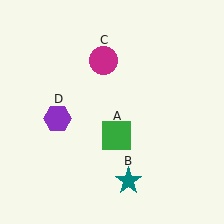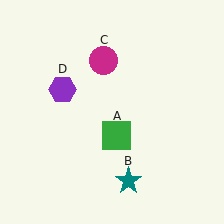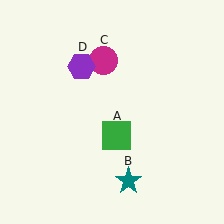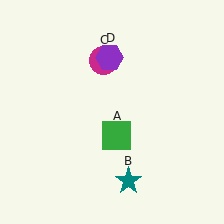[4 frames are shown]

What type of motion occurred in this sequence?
The purple hexagon (object D) rotated clockwise around the center of the scene.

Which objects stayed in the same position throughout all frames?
Green square (object A) and teal star (object B) and magenta circle (object C) remained stationary.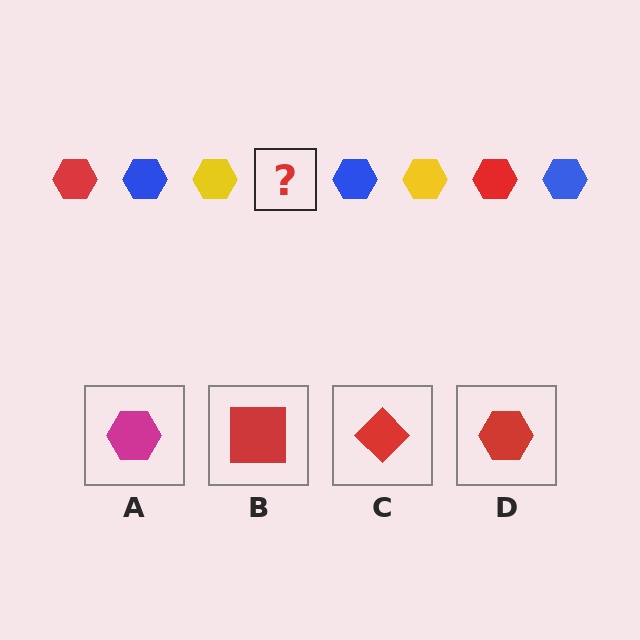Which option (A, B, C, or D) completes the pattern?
D.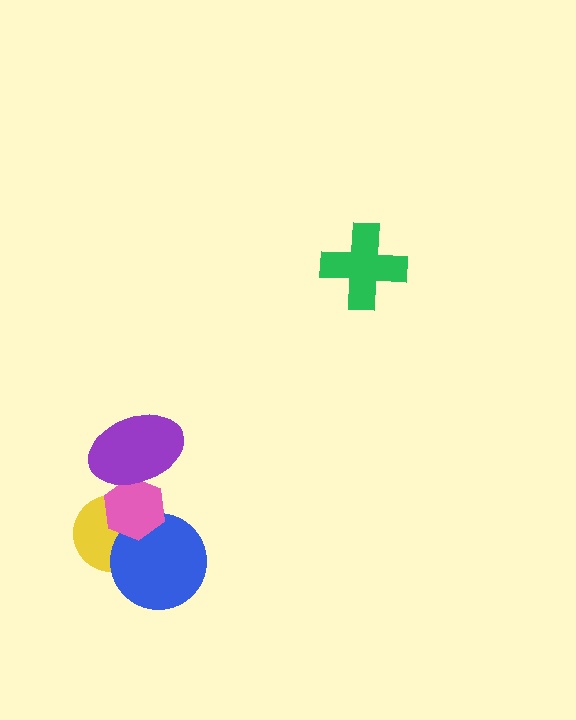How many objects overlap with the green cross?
0 objects overlap with the green cross.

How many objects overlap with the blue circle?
2 objects overlap with the blue circle.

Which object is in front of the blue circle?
The pink hexagon is in front of the blue circle.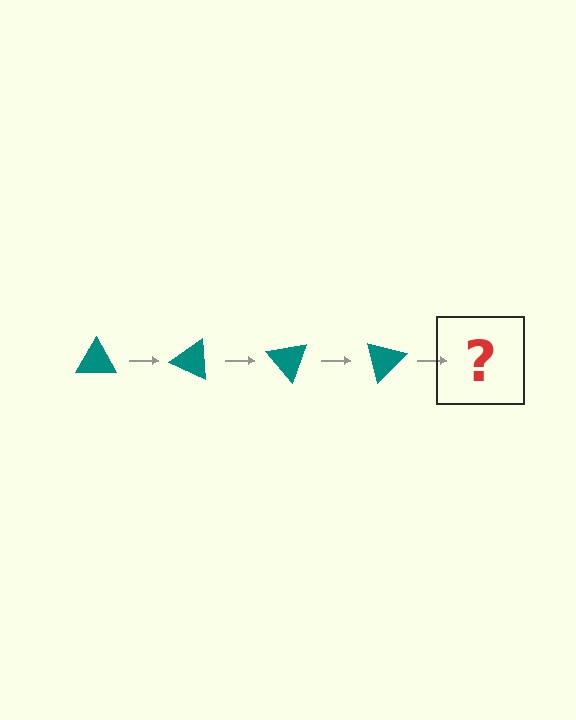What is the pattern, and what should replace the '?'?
The pattern is that the triangle rotates 25 degrees each step. The '?' should be a teal triangle rotated 100 degrees.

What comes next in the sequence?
The next element should be a teal triangle rotated 100 degrees.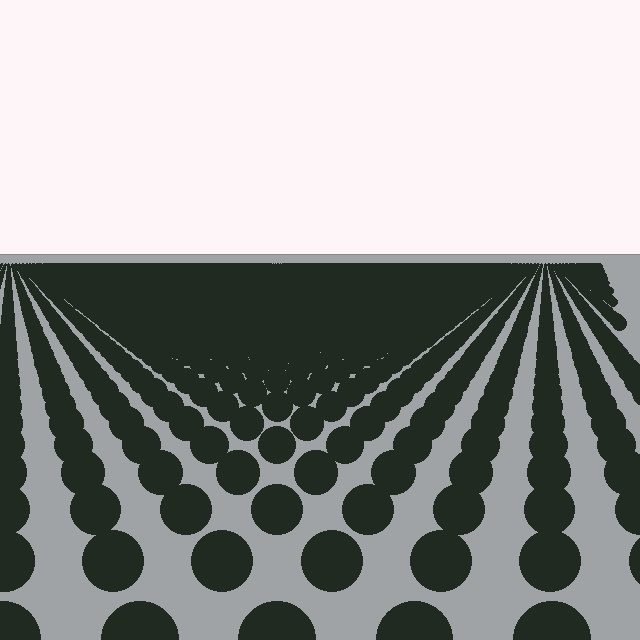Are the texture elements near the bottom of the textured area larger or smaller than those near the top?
Larger. Near the bottom, elements are closer to the viewer and appear at a bigger on-screen size.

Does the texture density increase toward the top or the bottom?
Density increases toward the top.